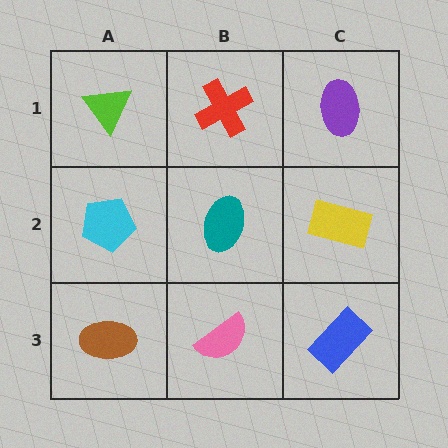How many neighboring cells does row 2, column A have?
3.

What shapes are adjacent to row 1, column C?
A yellow rectangle (row 2, column C), a red cross (row 1, column B).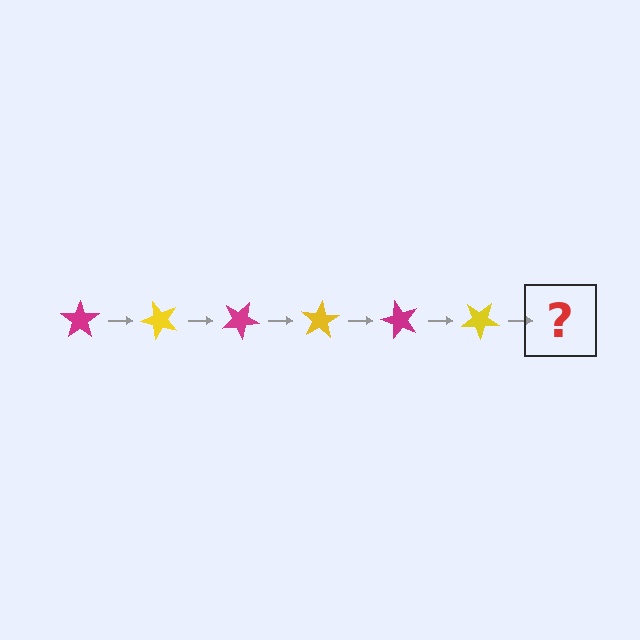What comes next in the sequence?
The next element should be a magenta star, rotated 300 degrees from the start.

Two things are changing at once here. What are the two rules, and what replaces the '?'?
The two rules are that it rotates 50 degrees each step and the color cycles through magenta and yellow. The '?' should be a magenta star, rotated 300 degrees from the start.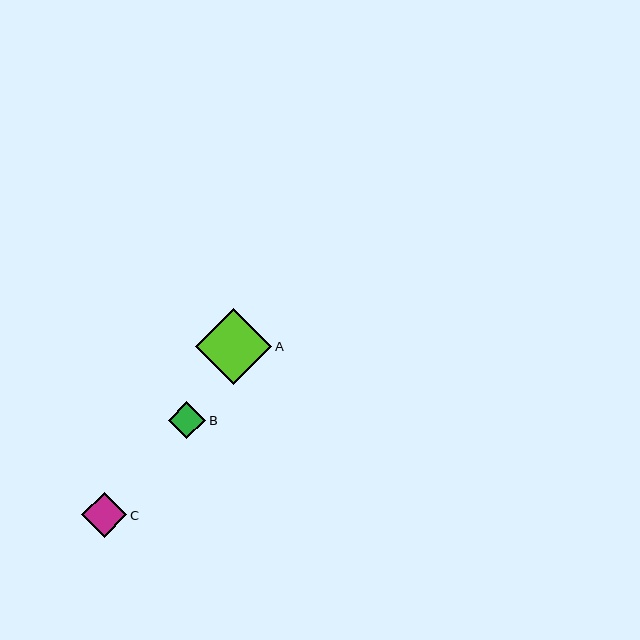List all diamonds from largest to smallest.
From largest to smallest: A, C, B.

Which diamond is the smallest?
Diamond B is the smallest with a size of approximately 37 pixels.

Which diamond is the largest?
Diamond A is the largest with a size of approximately 76 pixels.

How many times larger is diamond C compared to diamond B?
Diamond C is approximately 1.2 times the size of diamond B.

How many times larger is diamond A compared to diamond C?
Diamond A is approximately 1.7 times the size of diamond C.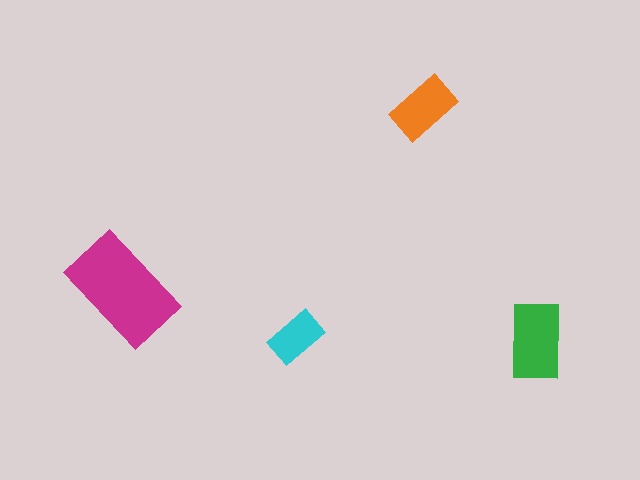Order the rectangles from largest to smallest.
the magenta one, the green one, the orange one, the cyan one.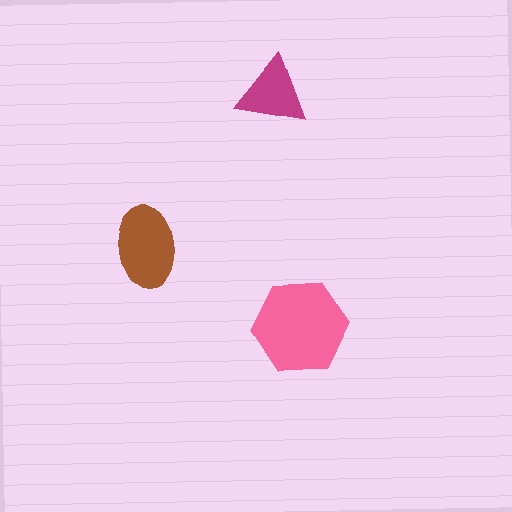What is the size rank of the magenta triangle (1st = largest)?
3rd.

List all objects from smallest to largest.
The magenta triangle, the brown ellipse, the pink hexagon.